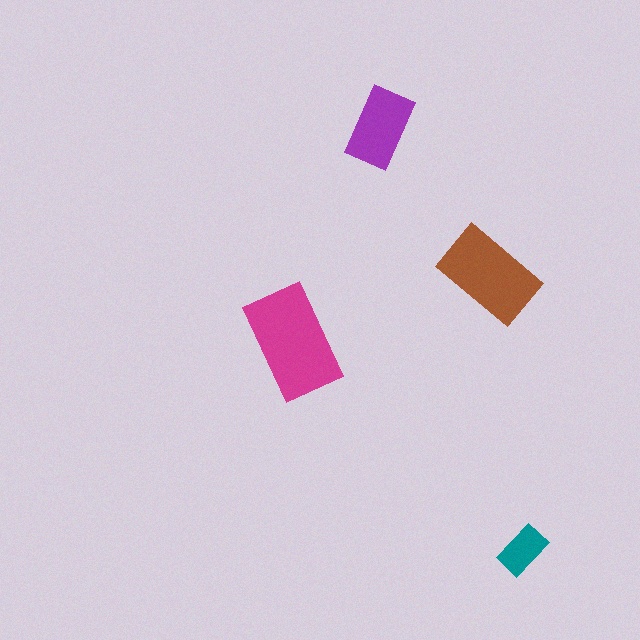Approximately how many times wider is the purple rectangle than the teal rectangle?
About 1.5 times wider.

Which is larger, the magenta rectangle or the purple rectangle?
The magenta one.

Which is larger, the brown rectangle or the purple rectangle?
The brown one.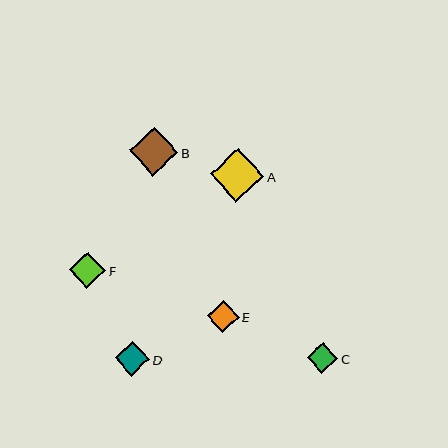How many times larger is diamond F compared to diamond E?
Diamond F is approximately 1.1 times the size of diamond E.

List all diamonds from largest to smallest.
From largest to smallest: A, B, F, D, E, C.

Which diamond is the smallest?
Diamond C is the smallest with a size of approximately 31 pixels.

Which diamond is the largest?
Diamond A is the largest with a size of approximately 54 pixels.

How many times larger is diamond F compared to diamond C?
Diamond F is approximately 1.2 times the size of diamond C.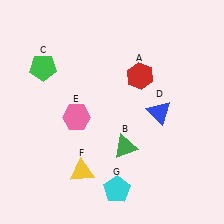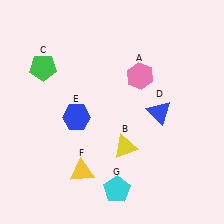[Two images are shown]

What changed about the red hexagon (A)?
In Image 1, A is red. In Image 2, it changed to pink.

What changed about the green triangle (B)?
In Image 1, B is green. In Image 2, it changed to yellow.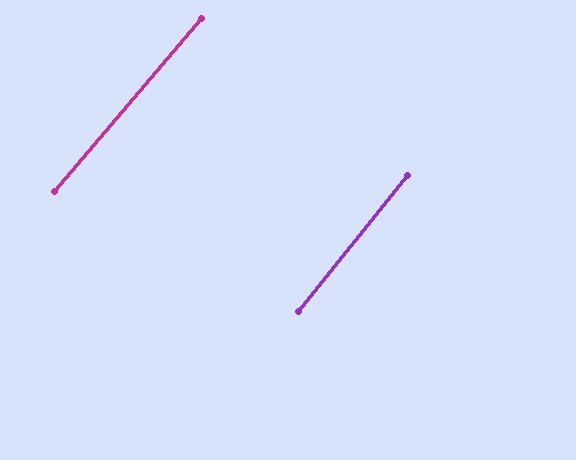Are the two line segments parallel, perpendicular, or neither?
Parallel — their directions differ by only 1.4°.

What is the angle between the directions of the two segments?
Approximately 1 degree.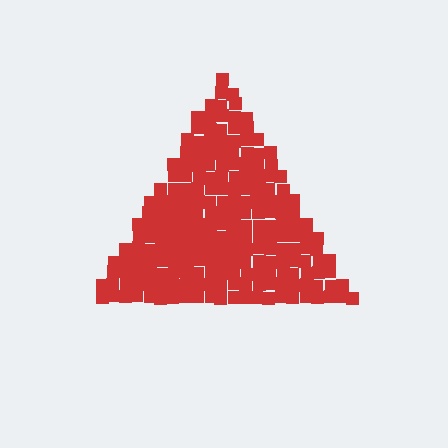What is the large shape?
The large shape is a triangle.